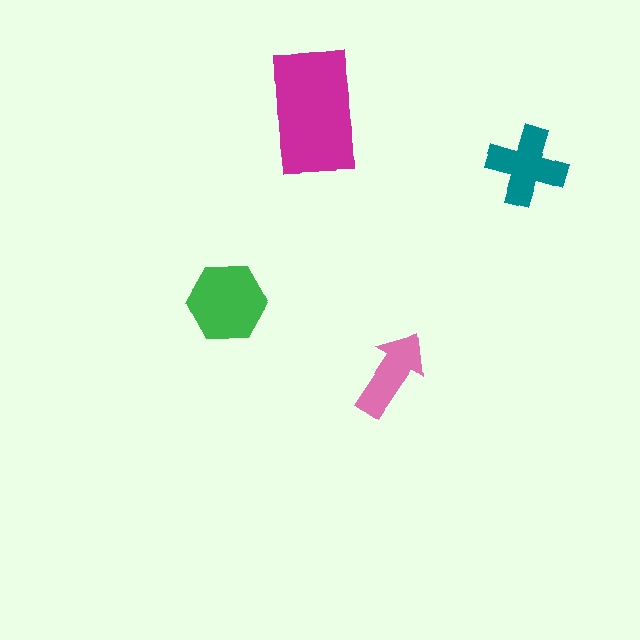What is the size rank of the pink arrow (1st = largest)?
4th.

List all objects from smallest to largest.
The pink arrow, the teal cross, the green hexagon, the magenta rectangle.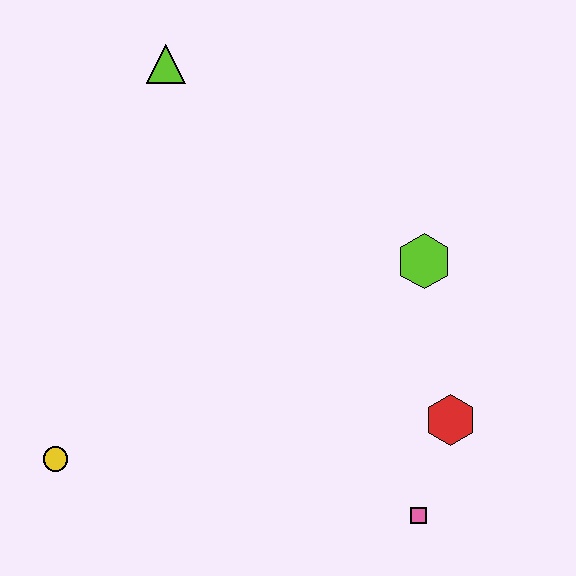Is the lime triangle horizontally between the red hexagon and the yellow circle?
Yes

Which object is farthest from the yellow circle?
The lime hexagon is farthest from the yellow circle.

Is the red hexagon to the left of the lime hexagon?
No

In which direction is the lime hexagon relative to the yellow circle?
The lime hexagon is to the right of the yellow circle.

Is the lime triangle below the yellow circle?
No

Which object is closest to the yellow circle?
The pink square is closest to the yellow circle.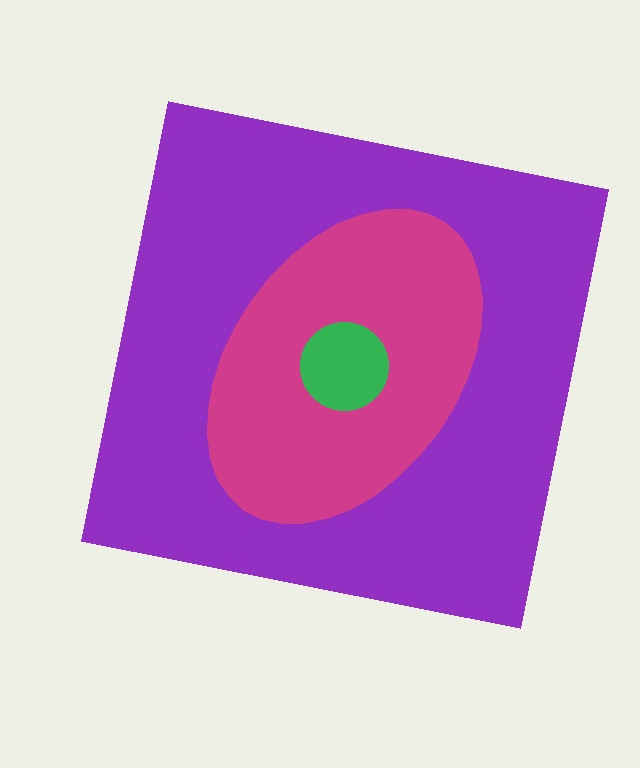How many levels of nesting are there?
3.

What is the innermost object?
The green circle.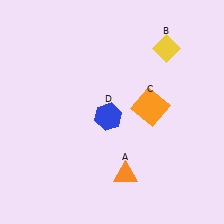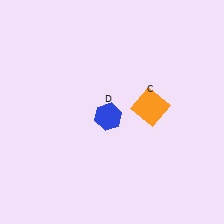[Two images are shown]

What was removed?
The yellow diamond (B), the orange triangle (A) were removed in Image 2.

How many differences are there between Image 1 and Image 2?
There are 2 differences between the two images.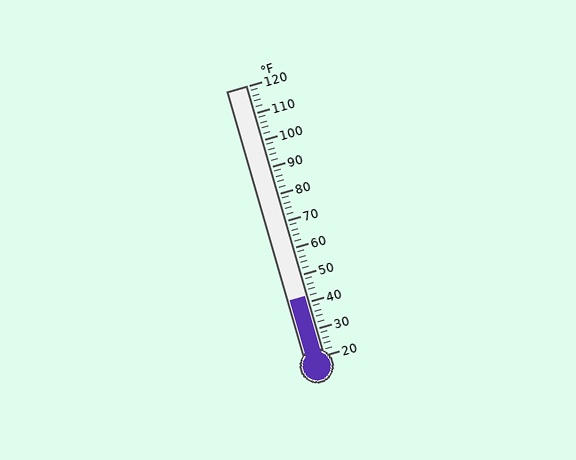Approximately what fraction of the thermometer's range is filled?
The thermometer is filled to approximately 20% of its range.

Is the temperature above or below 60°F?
The temperature is below 60°F.